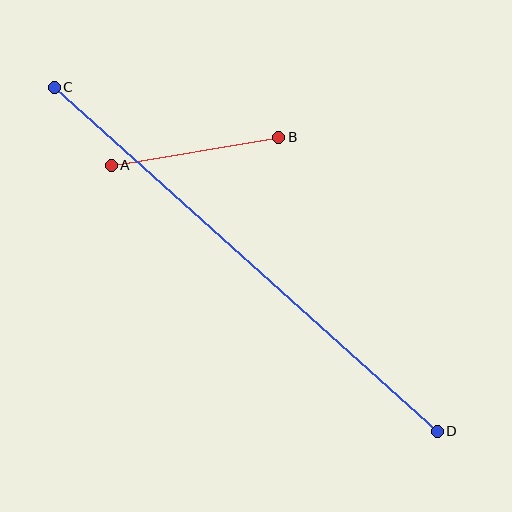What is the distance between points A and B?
The distance is approximately 169 pixels.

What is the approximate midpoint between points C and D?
The midpoint is at approximately (246, 259) pixels.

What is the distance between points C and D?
The distance is approximately 515 pixels.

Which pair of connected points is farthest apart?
Points C and D are farthest apart.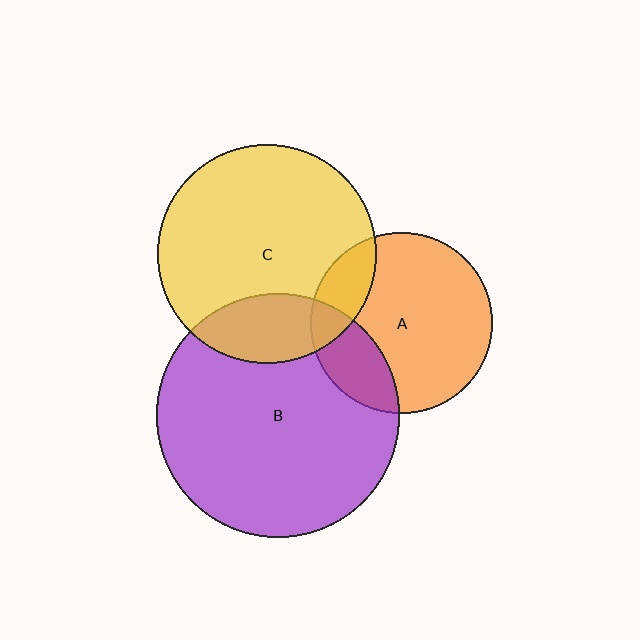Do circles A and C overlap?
Yes.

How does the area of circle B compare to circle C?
Approximately 1.2 times.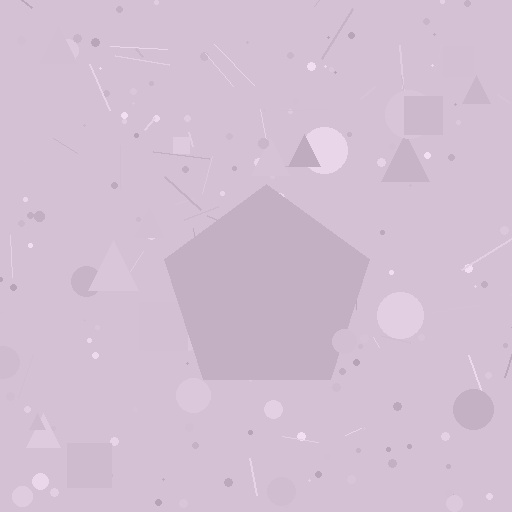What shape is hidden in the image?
A pentagon is hidden in the image.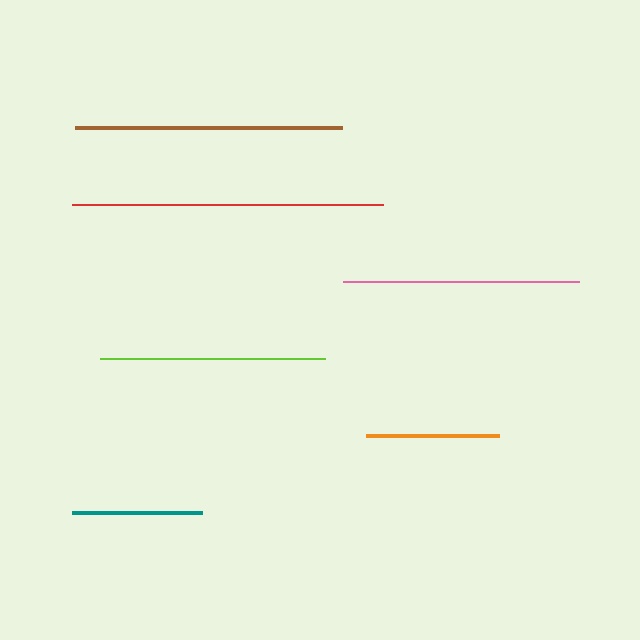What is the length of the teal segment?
The teal segment is approximately 131 pixels long.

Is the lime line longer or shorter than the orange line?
The lime line is longer than the orange line.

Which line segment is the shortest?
The teal line is the shortest at approximately 131 pixels.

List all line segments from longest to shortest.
From longest to shortest: red, brown, pink, lime, orange, teal.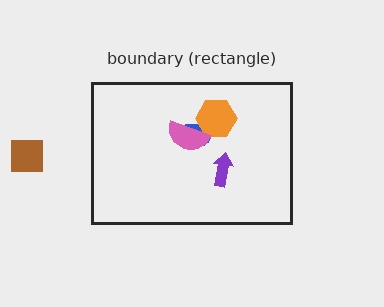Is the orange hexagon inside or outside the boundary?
Inside.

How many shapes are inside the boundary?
4 inside, 1 outside.